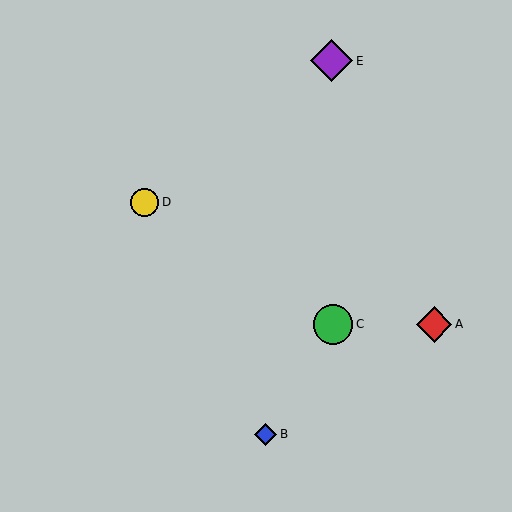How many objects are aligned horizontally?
2 objects (A, C) are aligned horizontally.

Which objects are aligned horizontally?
Objects A, C are aligned horizontally.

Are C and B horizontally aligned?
No, C is at y≈324 and B is at y≈434.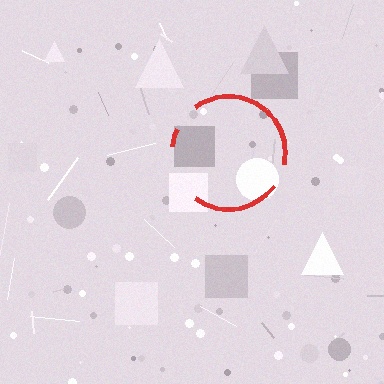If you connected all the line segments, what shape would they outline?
They would outline a circle.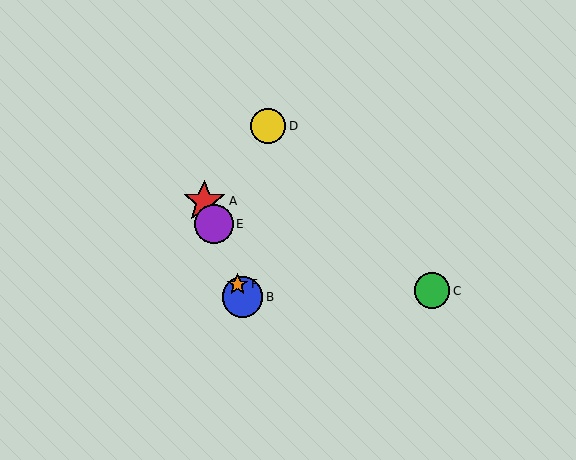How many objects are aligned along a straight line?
4 objects (A, B, E, F) are aligned along a straight line.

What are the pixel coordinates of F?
Object F is at (237, 284).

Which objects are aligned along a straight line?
Objects A, B, E, F are aligned along a straight line.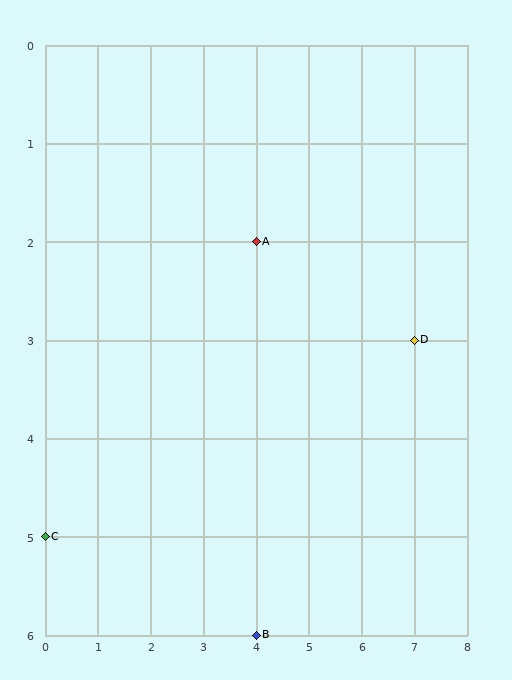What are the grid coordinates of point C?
Point C is at grid coordinates (0, 5).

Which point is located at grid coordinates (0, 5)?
Point C is at (0, 5).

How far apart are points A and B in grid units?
Points A and B are 4 rows apart.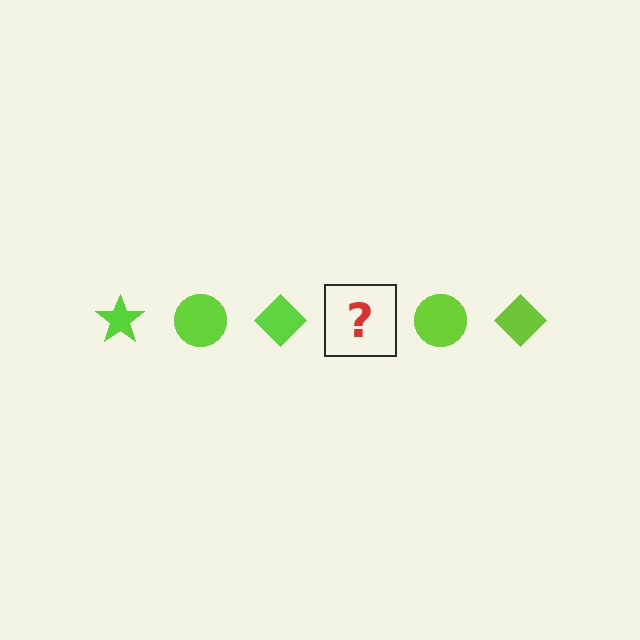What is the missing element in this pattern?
The missing element is a lime star.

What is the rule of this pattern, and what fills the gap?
The rule is that the pattern cycles through star, circle, diamond shapes in lime. The gap should be filled with a lime star.